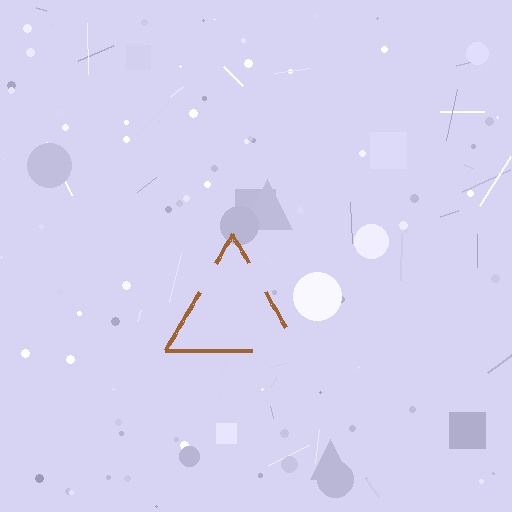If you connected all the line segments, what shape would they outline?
They would outline a triangle.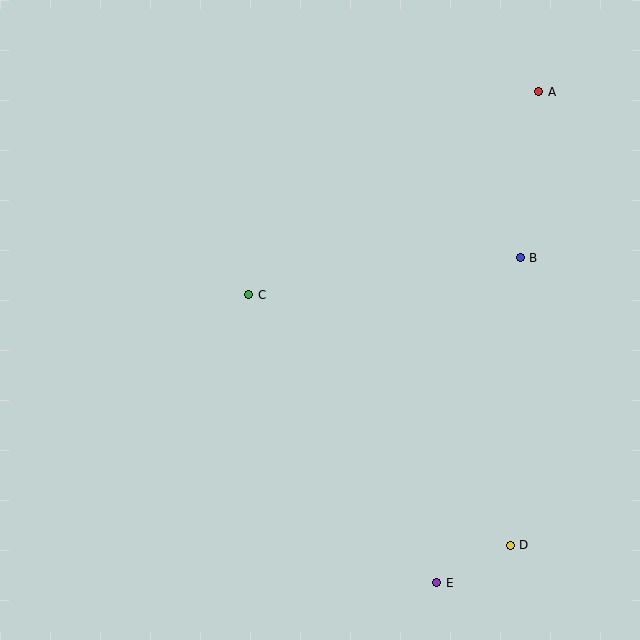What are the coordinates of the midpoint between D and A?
The midpoint between D and A is at (525, 318).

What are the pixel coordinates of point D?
Point D is at (510, 545).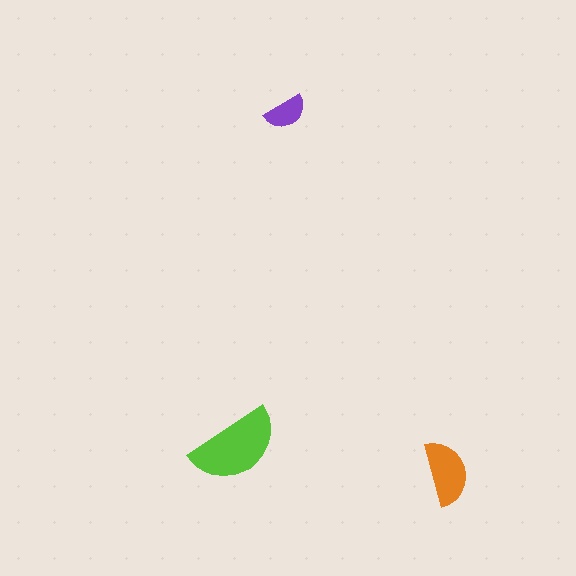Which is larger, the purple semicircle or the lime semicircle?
The lime one.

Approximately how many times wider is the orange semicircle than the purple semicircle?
About 1.5 times wider.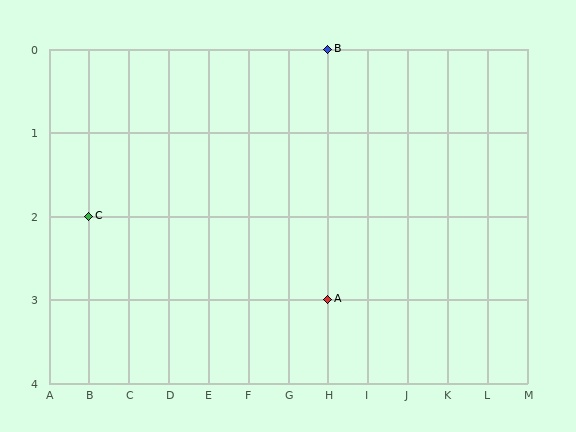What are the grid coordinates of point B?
Point B is at grid coordinates (H, 0).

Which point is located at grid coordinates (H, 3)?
Point A is at (H, 3).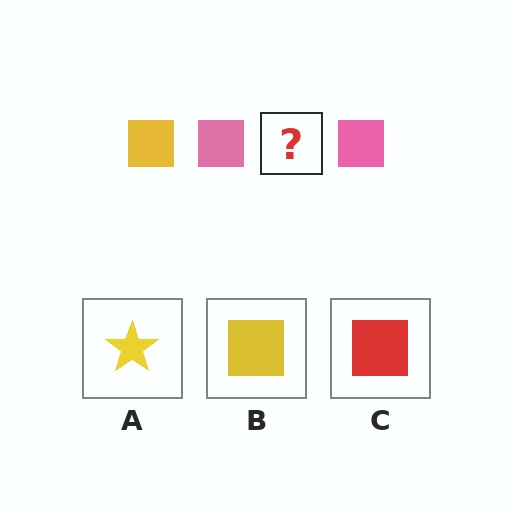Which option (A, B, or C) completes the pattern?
B.